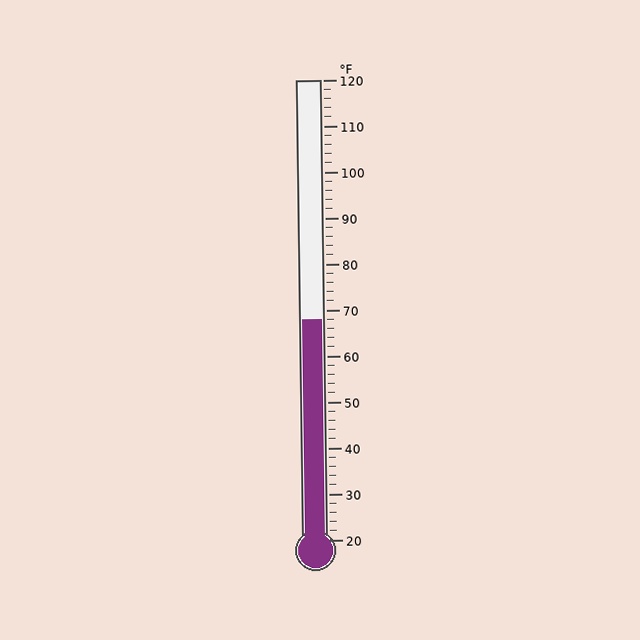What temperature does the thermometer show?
The thermometer shows approximately 68°F.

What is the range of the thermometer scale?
The thermometer scale ranges from 20°F to 120°F.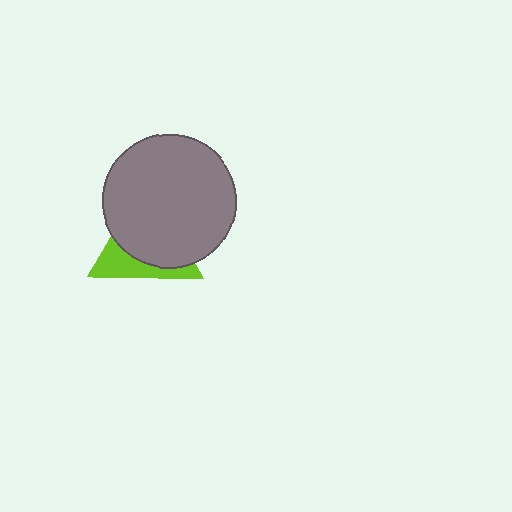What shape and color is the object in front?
The object in front is a gray circle.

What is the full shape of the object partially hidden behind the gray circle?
The partially hidden object is a lime triangle.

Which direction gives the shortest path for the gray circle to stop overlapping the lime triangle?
Moving toward the upper-right gives the shortest separation.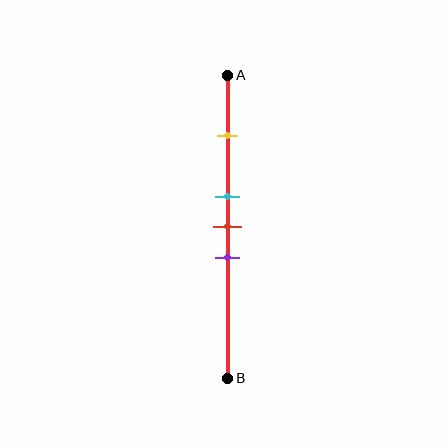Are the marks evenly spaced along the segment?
No, the marks are not evenly spaced.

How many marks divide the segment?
There are 4 marks dividing the segment.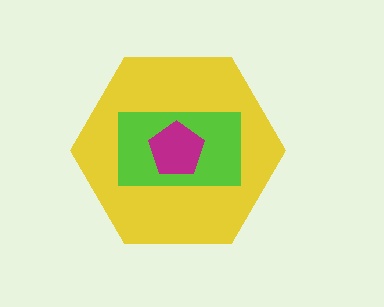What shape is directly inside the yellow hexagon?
The lime rectangle.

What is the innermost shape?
The magenta pentagon.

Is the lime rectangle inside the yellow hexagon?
Yes.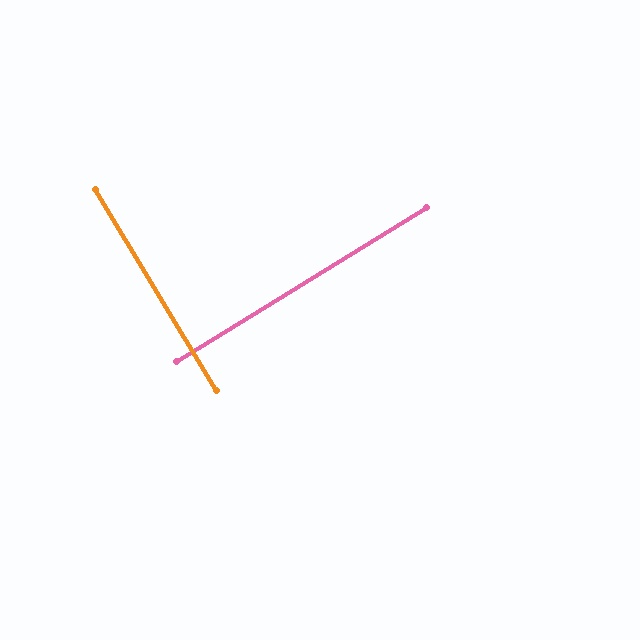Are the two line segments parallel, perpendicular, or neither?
Perpendicular — they meet at approximately 89°.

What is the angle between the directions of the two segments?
Approximately 89 degrees.